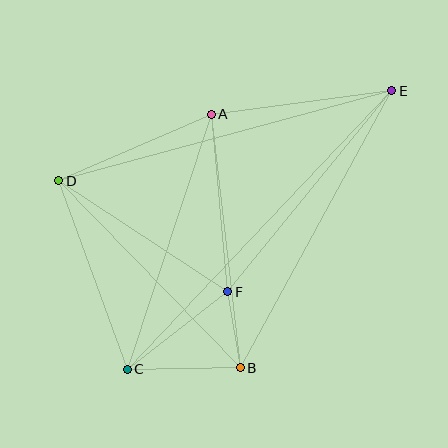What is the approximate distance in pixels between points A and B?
The distance between A and B is approximately 255 pixels.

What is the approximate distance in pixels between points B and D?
The distance between B and D is approximately 261 pixels.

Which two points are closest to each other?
Points B and F are closest to each other.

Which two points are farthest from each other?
Points C and E are farthest from each other.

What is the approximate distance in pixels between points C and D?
The distance between C and D is approximately 201 pixels.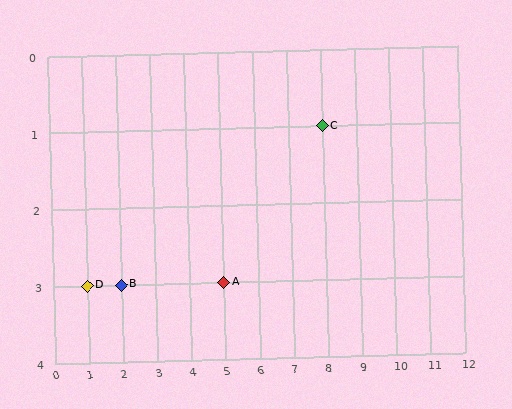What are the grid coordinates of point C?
Point C is at grid coordinates (8, 1).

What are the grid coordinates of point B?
Point B is at grid coordinates (2, 3).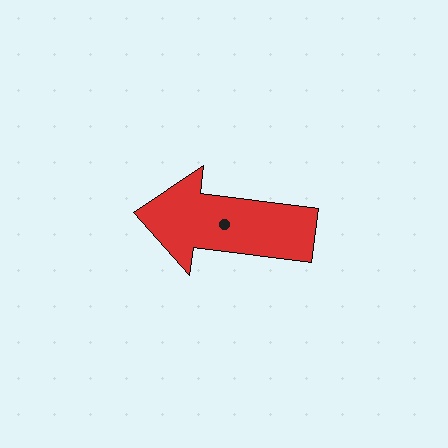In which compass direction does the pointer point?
West.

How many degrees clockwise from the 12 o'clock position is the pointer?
Approximately 277 degrees.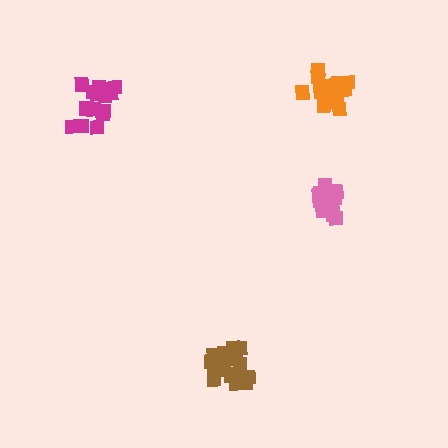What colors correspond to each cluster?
The clusters are colored: brown, pink, magenta, orange.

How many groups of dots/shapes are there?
There are 4 groups.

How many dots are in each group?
Group 1: 18 dots, Group 2: 17 dots, Group 3: 16 dots, Group 4: 16 dots (67 total).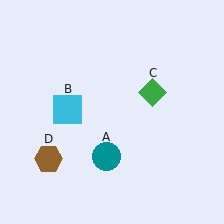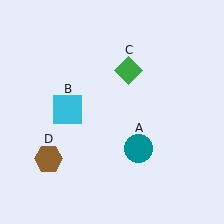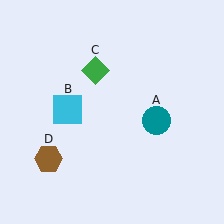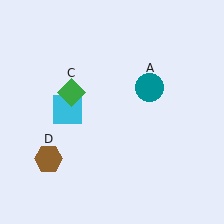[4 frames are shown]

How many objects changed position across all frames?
2 objects changed position: teal circle (object A), green diamond (object C).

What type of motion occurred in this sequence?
The teal circle (object A), green diamond (object C) rotated counterclockwise around the center of the scene.